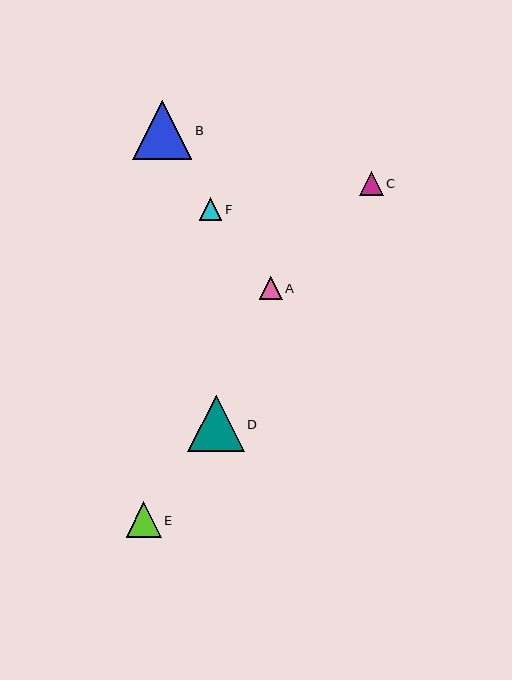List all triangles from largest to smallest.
From largest to smallest: B, D, E, C, A, F.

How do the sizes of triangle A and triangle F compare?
Triangle A and triangle F are approximately the same size.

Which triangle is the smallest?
Triangle F is the smallest with a size of approximately 22 pixels.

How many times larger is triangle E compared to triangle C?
Triangle E is approximately 1.5 times the size of triangle C.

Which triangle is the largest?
Triangle B is the largest with a size of approximately 59 pixels.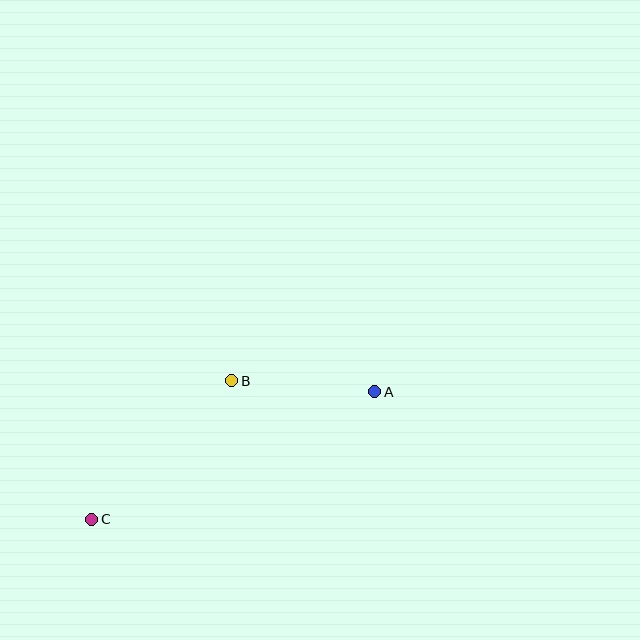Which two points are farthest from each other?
Points A and C are farthest from each other.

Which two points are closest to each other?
Points A and B are closest to each other.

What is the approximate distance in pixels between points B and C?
The distance between B and C is approximately 197 pixels.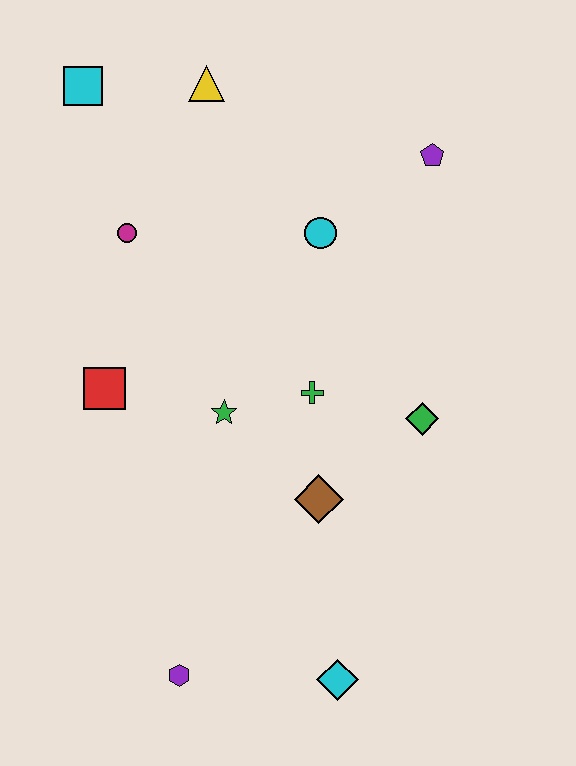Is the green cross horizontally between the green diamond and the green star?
Yes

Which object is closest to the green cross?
The green star is closest to the green cross.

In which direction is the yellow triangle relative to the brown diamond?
The yellow triangle is above the brown diamond.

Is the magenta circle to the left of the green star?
Yes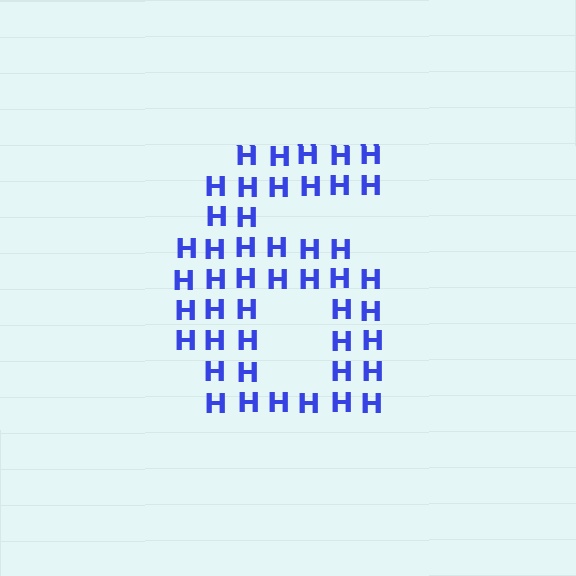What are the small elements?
The small elements are letter H's.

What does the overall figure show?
The overall figure shows the digit 6.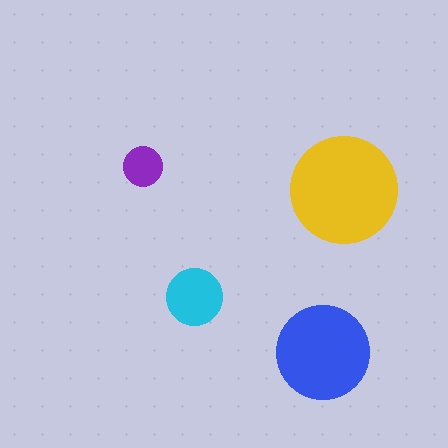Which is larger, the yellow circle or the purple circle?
The yellow one.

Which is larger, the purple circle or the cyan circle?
The cyan one.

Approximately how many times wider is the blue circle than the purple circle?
About 2.5 times wider.